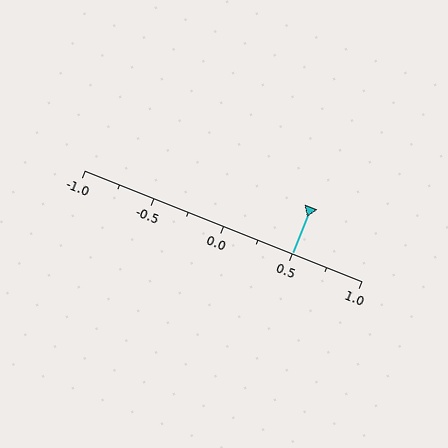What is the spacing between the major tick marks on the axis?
The major ticks are spaced 0.5 apart.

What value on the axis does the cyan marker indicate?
The marker indicates approximately 0.5.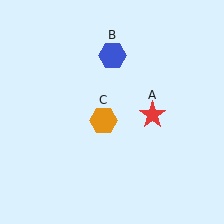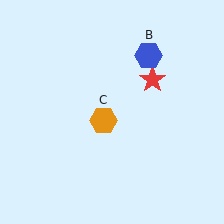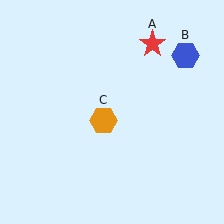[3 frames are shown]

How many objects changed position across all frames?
2 objects changed position: red star (object A), blue hexagon (object B).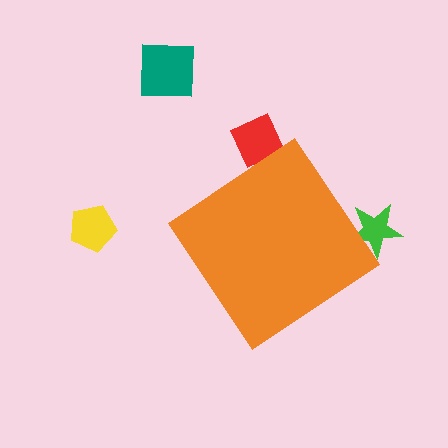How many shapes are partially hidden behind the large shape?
2 shapes are partially hidden.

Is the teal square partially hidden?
No, the teal square is fully visible.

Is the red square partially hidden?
Yes, the red square is partially hidden behind the orange diamond.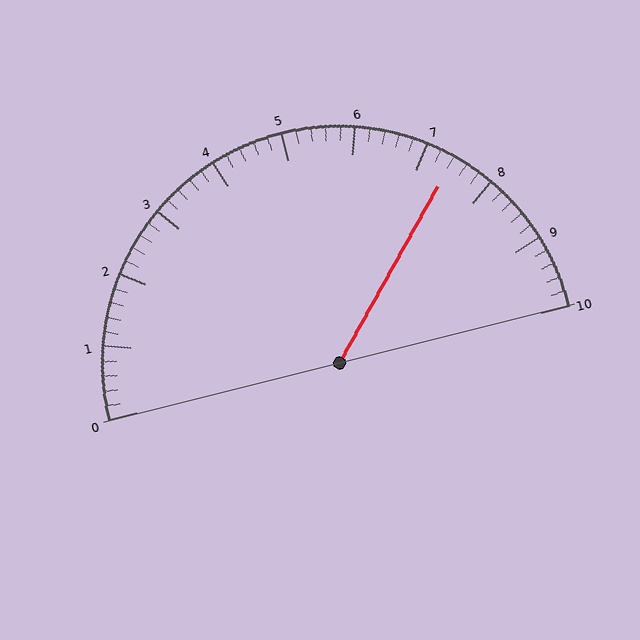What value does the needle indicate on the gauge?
The needle indicates approximately 7.4.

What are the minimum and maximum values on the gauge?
The gauge ranges from 0 to 10.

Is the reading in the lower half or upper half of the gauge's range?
The reading is in the upper half of the range (0 to 10).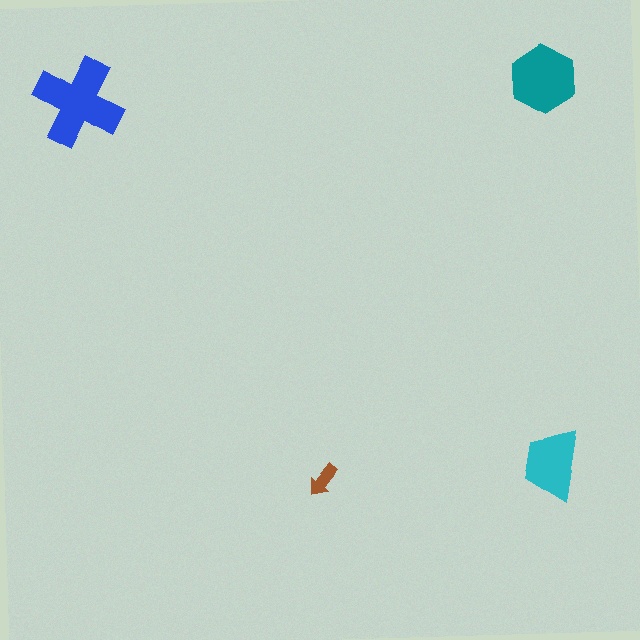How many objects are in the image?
There are 4 objects in the image.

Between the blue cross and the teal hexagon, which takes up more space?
The blue cross.